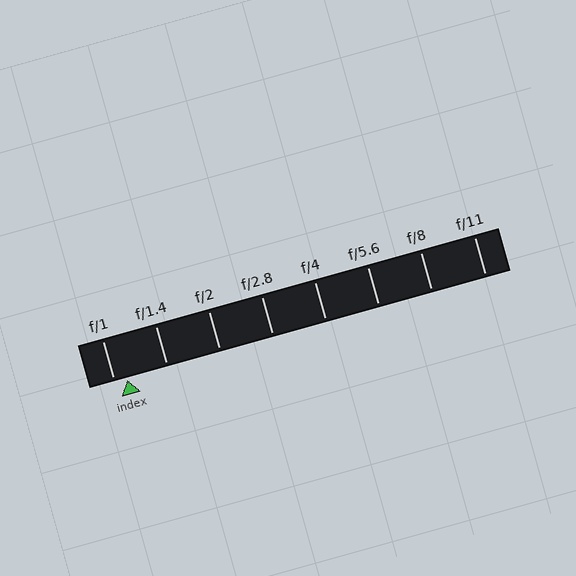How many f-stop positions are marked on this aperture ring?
There are 8 f-stop positions marked.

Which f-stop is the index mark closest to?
The index mark is closest to f/1.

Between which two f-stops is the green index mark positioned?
The index mark is between f/1 and f/1.4.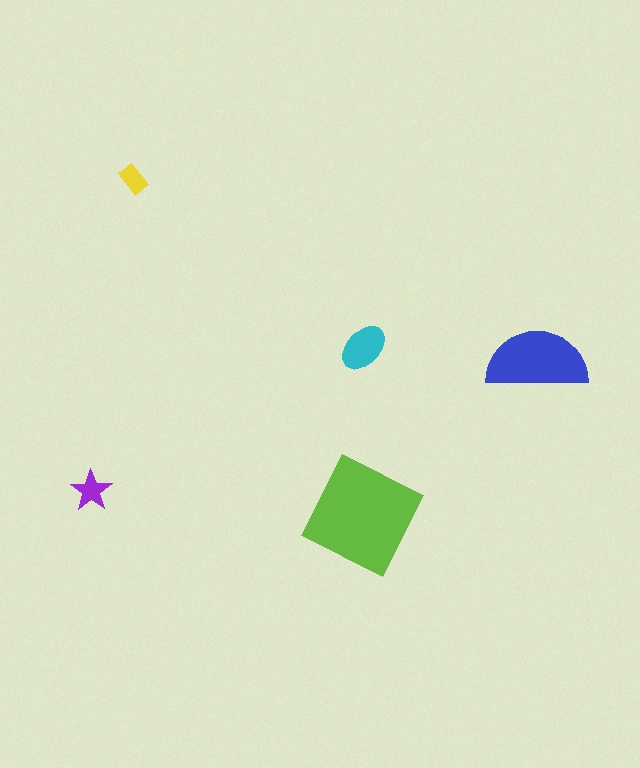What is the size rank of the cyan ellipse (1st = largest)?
3rd.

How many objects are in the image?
There are 5 objects in the image.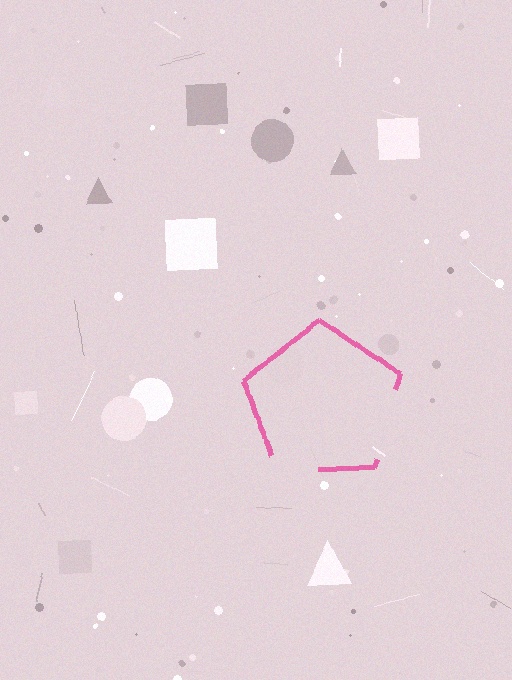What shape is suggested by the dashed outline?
The dashed outline suggests a pentagon.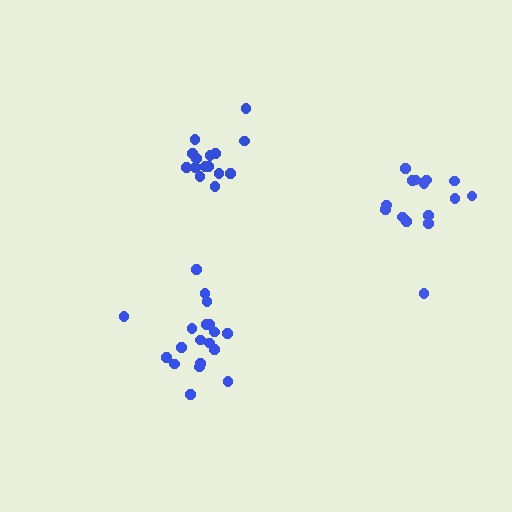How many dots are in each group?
Group 1: 19 dots, Group 2: 15 dots, Group 3: 15 dots (49 total).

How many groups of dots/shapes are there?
There are 3 groups.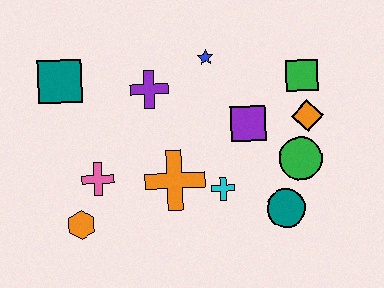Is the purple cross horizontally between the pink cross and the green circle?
Yes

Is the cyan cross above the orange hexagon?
Yes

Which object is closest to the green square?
The orange diamond is closest to the green square.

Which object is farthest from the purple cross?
The teal circle is farthest from the purple cross.